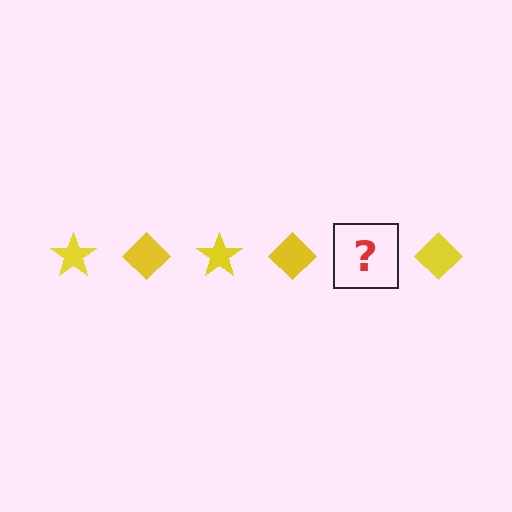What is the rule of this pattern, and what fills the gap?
The rule is that the pattern cycles through star, diamond shapes in yellow. The gap should be filled with a yellow star.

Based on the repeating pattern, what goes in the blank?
The blank should be a yellow star.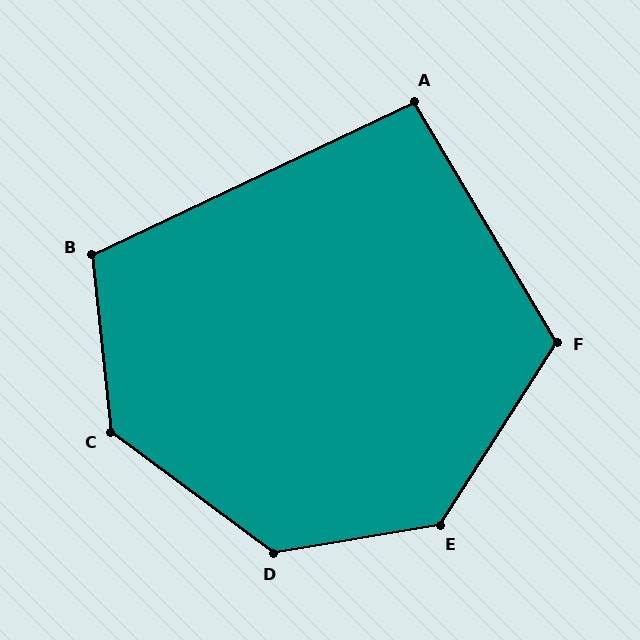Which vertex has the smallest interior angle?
A, at approximately 95 degrees.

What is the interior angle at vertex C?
Approximately 133 degrees (obtuse).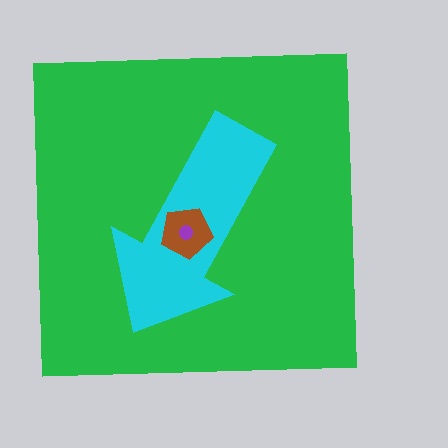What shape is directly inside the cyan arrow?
The brown pentagon.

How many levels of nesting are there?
4.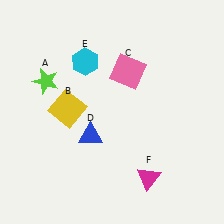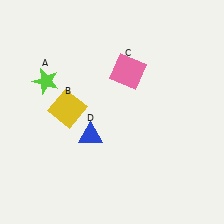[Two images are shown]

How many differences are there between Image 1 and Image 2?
There are 2 differences between the two images.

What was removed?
The cyan hexagon (E), the magenta triangle (F) were removed in Image 2.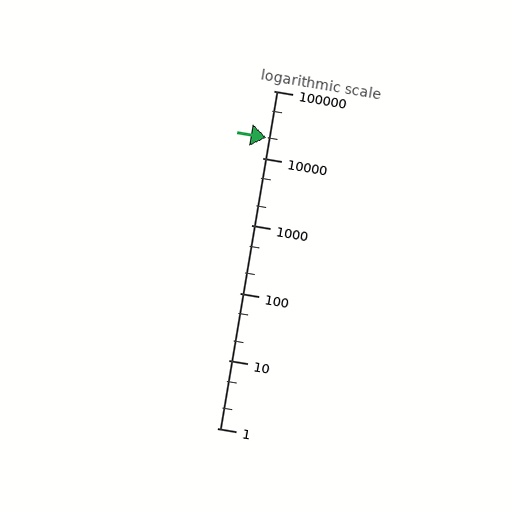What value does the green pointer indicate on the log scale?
The pointer indicates approximately 20000.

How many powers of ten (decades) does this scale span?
The scale spans 5 decades, from 1 to 100000.